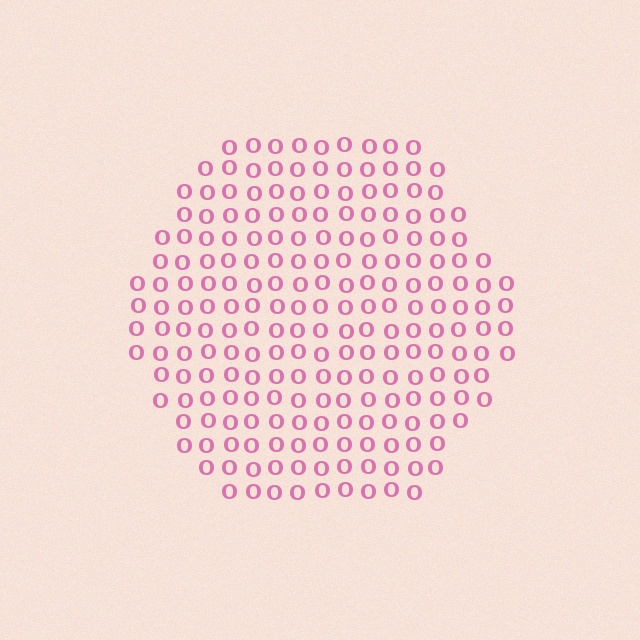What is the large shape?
The large shape is a hexagon.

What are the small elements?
The small elements are letter O's.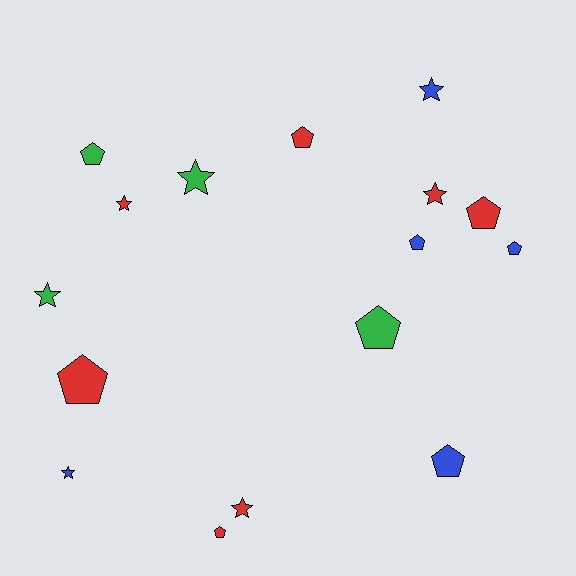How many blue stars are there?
There are 2 blue stars.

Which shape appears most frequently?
Pentagon, with 9 objects.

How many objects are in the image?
There are 16 objects.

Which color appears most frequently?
Red, with 7 objects.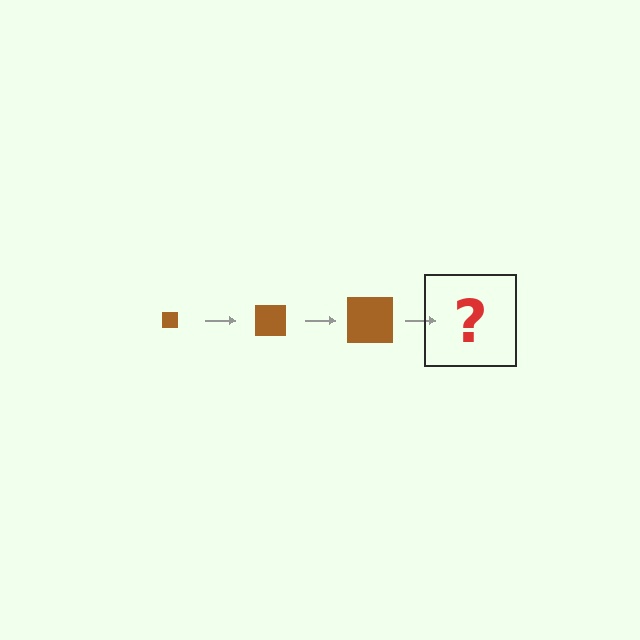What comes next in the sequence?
The next element should be a brown square, larger than the previous one.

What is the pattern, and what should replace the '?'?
The pattern is that the square gets progressively larger each step. The '?' should be a brown square, larger than the previous one.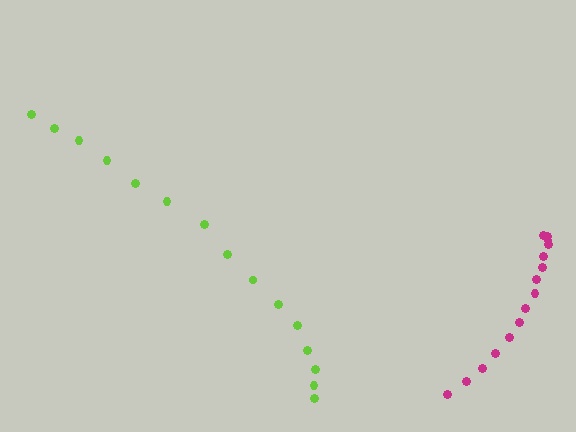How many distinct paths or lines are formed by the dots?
There are 2 distinct paths.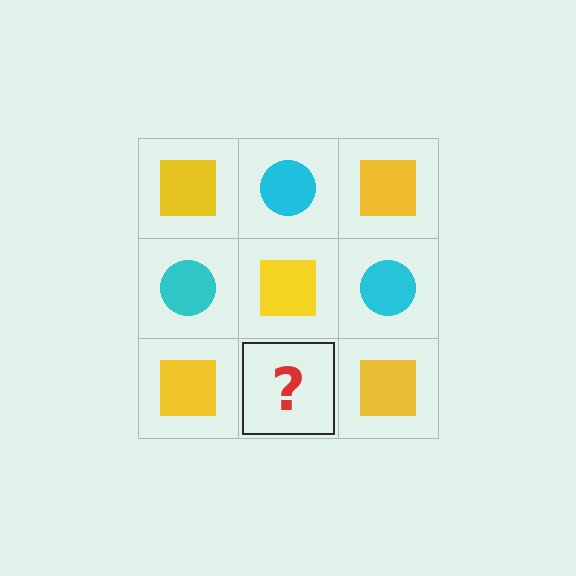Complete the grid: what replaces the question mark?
The question mark should be replaced with a cyan circle.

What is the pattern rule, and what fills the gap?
The rule is that it alternates yellow square and cyan circle in a checkerboard pattern. The gap should be filled with a cyan circle.